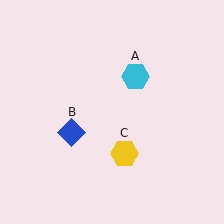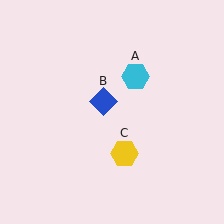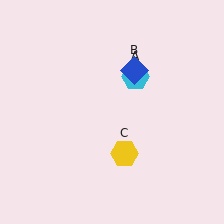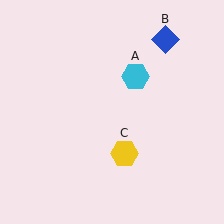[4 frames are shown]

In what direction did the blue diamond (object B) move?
The blue diamond (object B) moved up and to the right.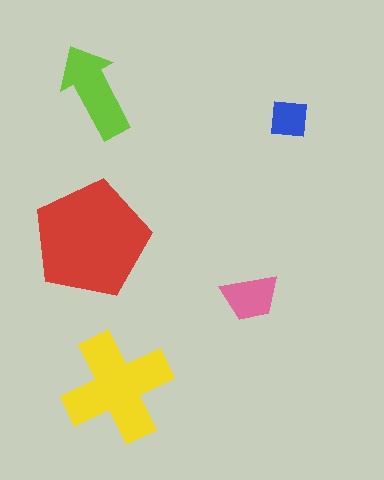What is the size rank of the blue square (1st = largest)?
5th.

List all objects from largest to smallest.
The red pentagon, the yellow cross, the lime arrow, the pink trapezoid, the blue square.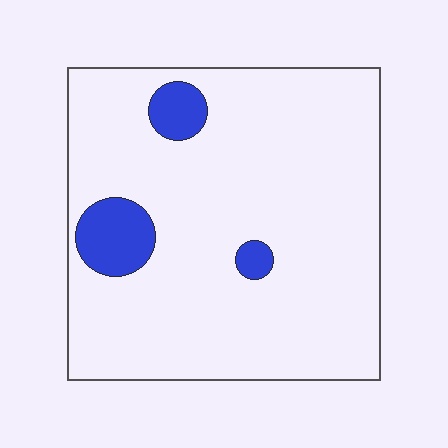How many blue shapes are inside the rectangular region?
3.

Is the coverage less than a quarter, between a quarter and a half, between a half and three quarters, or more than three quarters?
Less than a quarter.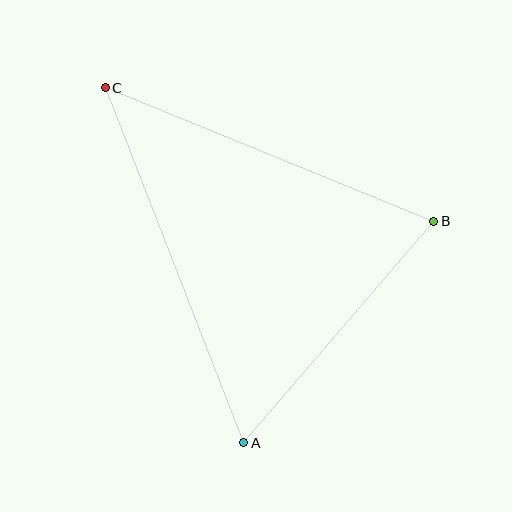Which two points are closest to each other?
Points A and B are closest to each other.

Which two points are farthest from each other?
Points A and C are farthest from each other.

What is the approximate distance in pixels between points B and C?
The distance between B and C is approximately 355 pixels.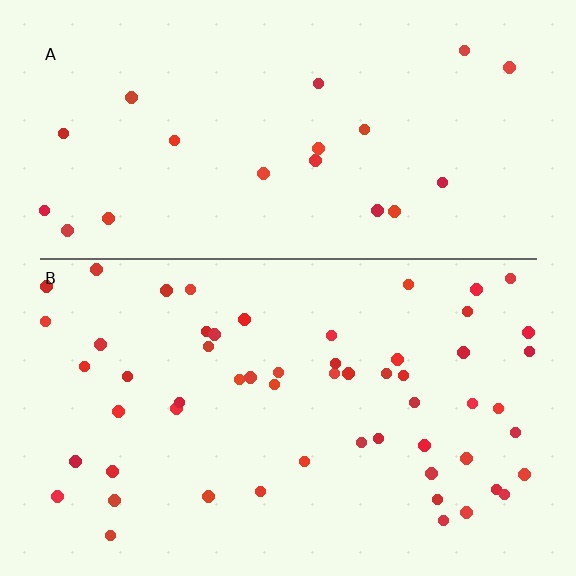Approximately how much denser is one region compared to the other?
Approximately 2.7× — region B over region A.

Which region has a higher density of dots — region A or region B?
B (the bottom).